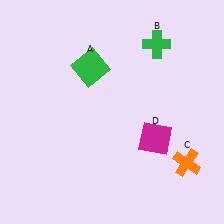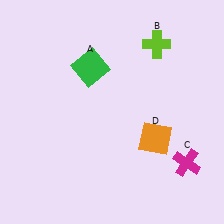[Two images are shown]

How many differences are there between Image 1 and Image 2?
There are 3 differences between the two images.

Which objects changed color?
B changed from green to lime. C changed from orange to magenta. D changed from magenta to orange.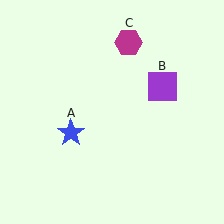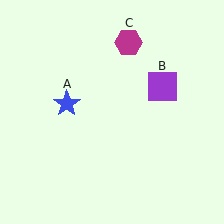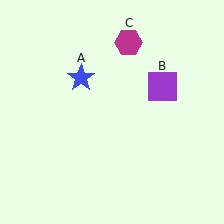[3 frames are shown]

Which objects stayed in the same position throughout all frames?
Purple square (object B) and magenta hexagon (object C) remained stationary.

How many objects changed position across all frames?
1 object changed position: blue star (object A).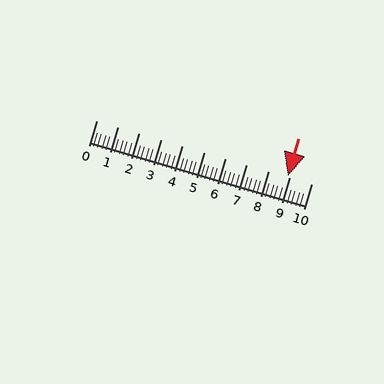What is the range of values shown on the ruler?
The ruler shows values from 0 to 10.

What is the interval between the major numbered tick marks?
The major tick marks are spaced 1 units apart.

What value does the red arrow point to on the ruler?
The red arrow points to approximately 8.9.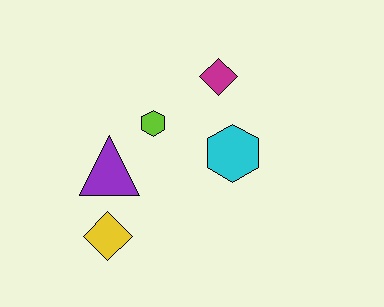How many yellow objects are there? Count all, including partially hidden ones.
There is 1 yellow object.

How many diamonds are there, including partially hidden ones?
There are 2 diamonds.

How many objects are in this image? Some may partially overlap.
There are 5 objects.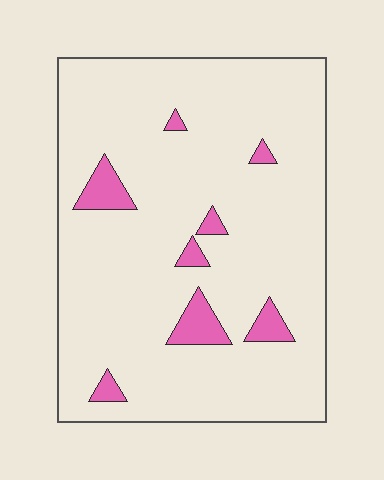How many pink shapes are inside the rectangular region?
8.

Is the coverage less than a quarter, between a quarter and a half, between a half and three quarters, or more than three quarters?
Less than a quarter.